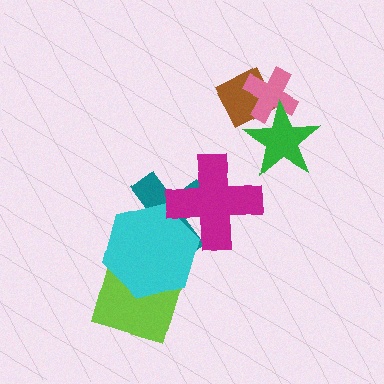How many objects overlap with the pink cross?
2 objects overlap with the pink cross.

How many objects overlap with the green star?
2 objects overlap with the green star.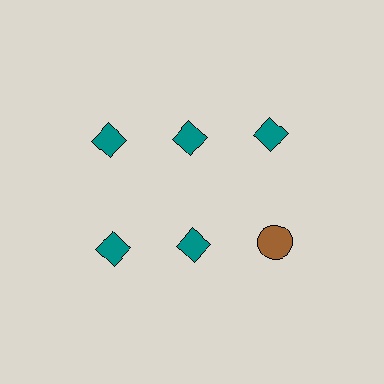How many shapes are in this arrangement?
There are 6 shapes arranged in a grid pattern.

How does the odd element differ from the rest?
It differs in both color (brown instead of teal) and shape (circle instead of diamond).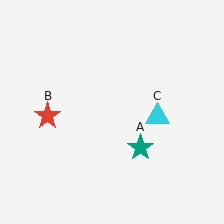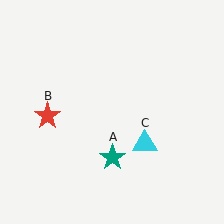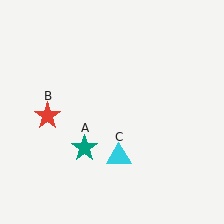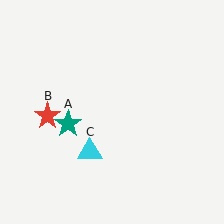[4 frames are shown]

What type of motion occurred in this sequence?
The teal star (object A), cyan triangle (object C) rotated clockwise around the center of the scene.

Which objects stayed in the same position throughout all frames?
Red star (object B) remained stationary.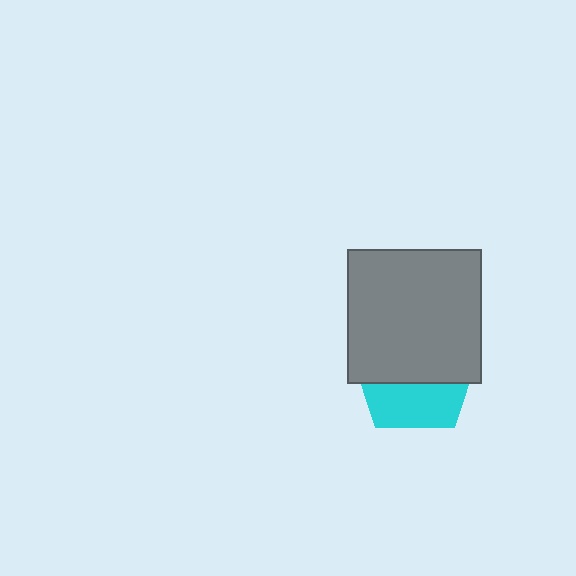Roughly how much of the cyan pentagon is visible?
A small part of it is visible (roughly 38%).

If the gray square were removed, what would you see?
You would see the complete cyan pentagon.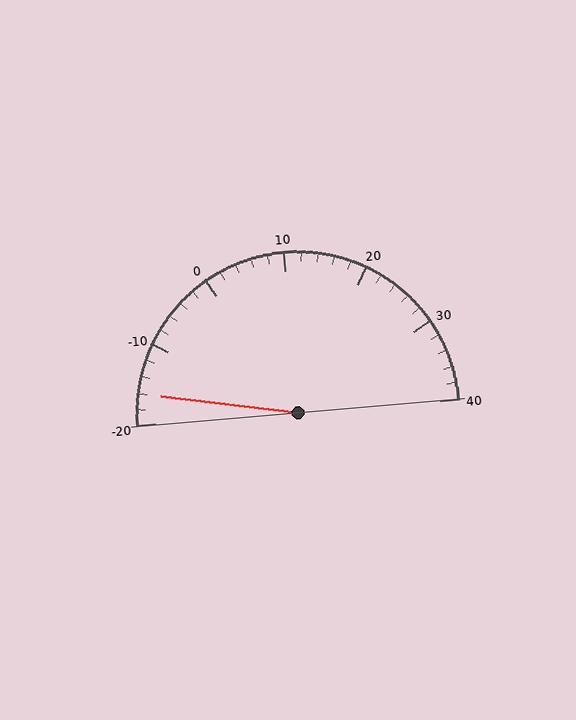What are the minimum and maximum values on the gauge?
The gauge ranges from -20 to 40.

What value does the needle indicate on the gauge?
The needle indicates approximately -16.